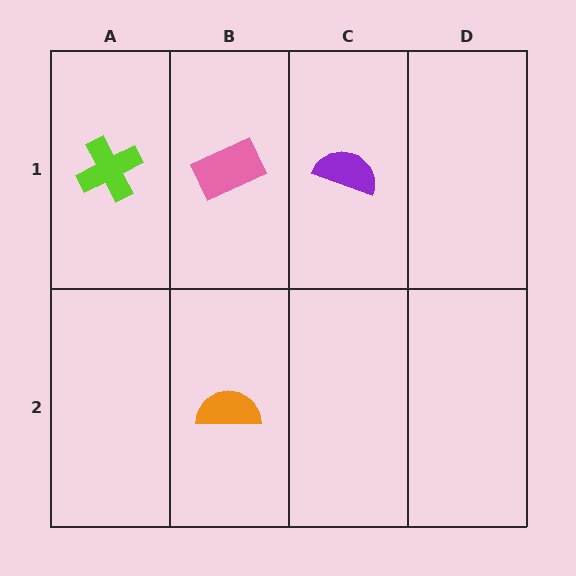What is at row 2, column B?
An orange semicircle.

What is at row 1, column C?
A purple semicircle.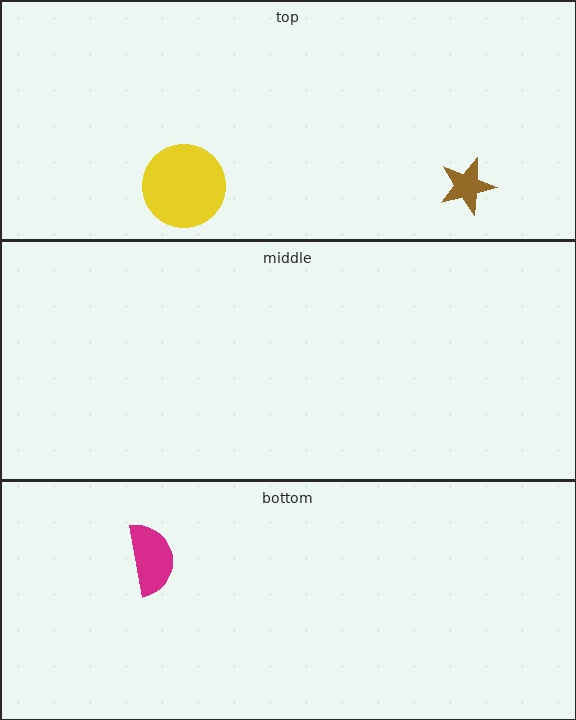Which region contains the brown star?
The top region.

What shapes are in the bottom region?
The magenta semicircle.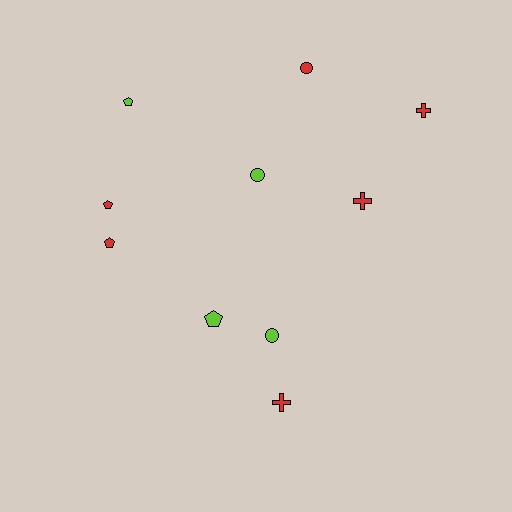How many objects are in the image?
There are 10 objects.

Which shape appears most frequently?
Pentagon, with 4 objects.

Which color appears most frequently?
Red, with 6 objects.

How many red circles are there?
There is 1 red circle.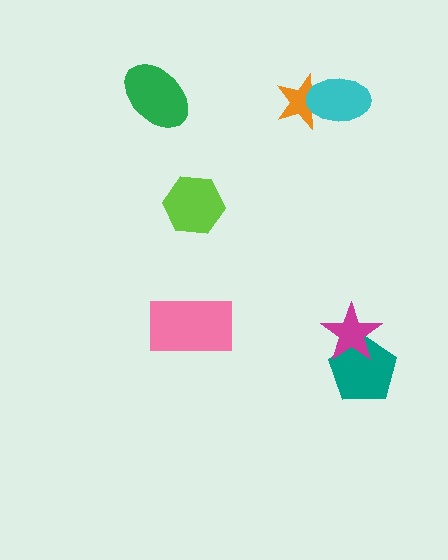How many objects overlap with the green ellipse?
0 objects overlap with the green ellipse.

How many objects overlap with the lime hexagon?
0 objects overlap with the lime hexagon.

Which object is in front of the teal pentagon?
The magenta star is in front of the teal pentagon.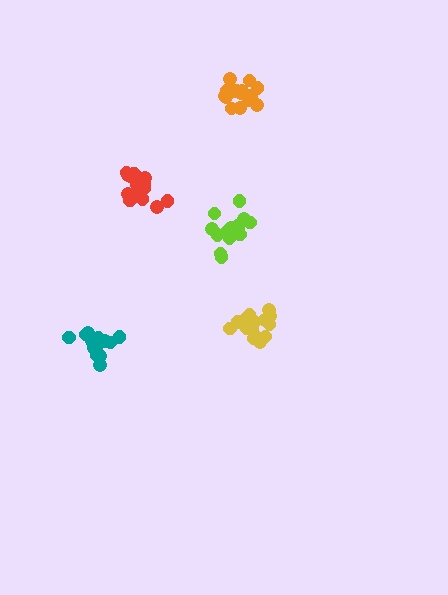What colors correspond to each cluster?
The clusters are colored: red, teal, lime, yellow, orange.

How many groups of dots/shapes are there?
There are 5 groups.